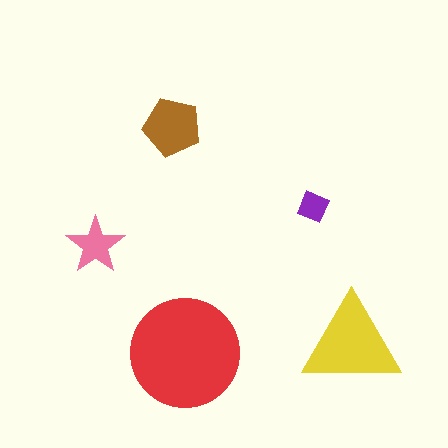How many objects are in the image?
There are 5 objects in the image.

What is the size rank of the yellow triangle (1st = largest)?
2nd.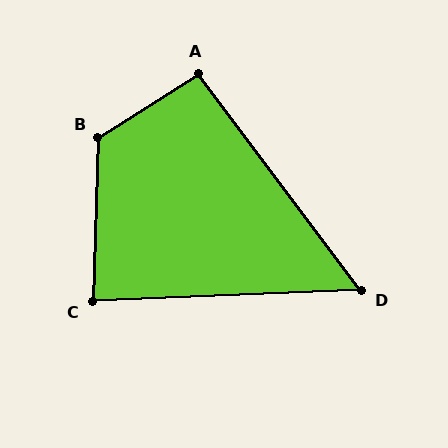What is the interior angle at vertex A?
Approximately 94 degrees (approximately right).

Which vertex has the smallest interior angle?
D, at approximately 55 degrees.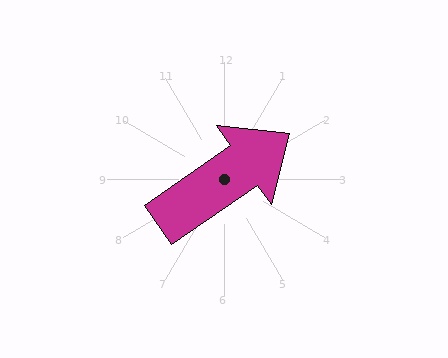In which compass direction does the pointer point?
Northeast.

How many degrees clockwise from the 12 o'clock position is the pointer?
Approximately 55 degrees.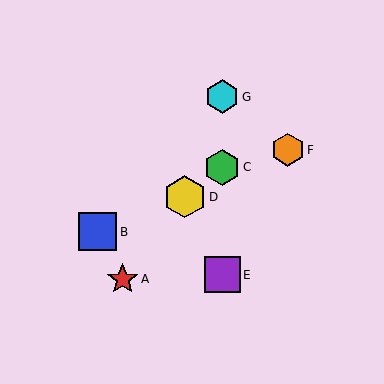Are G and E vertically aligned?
Yes, both are at x≈222.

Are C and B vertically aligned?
No, C is at x≈222 and B is at x≈98.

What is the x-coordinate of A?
Object A is at x≈123.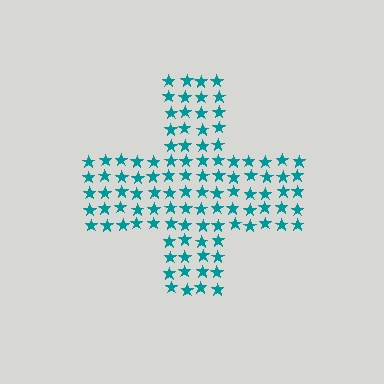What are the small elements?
The small elements are stars.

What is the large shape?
The large shape is a cross.